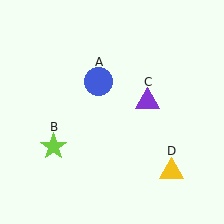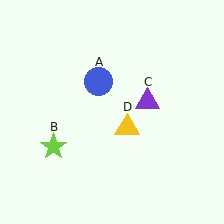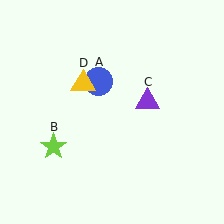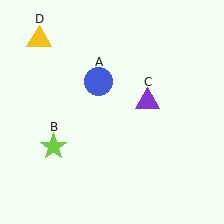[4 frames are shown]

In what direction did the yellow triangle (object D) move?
The yellow triangle (object D) moved up and to the left.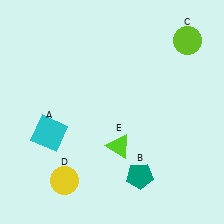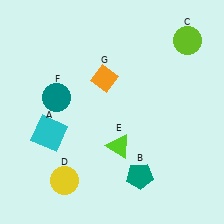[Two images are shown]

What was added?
A teal circle (F), an orange diamond (G) were added in Image 2.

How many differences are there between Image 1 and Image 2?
There are 2 differences between the two images.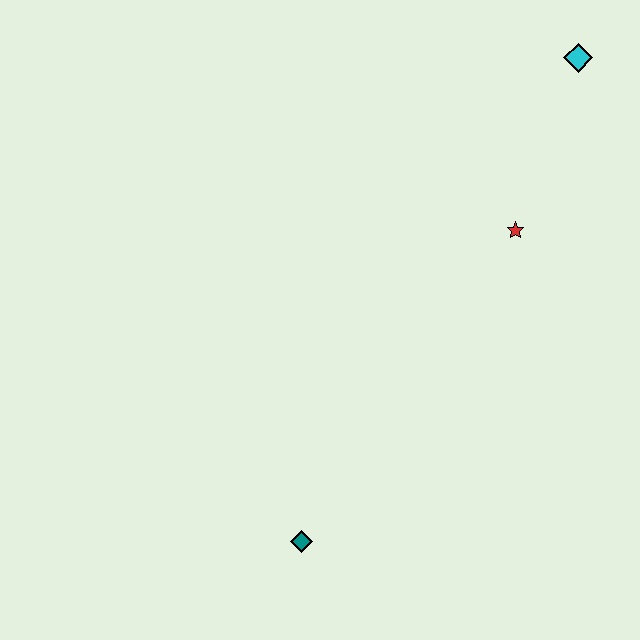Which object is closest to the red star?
The cyan diamond is closest to the red star.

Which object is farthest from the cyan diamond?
The teal diamond is farthest from the cyan diamond.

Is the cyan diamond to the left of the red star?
No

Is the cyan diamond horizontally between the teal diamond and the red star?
No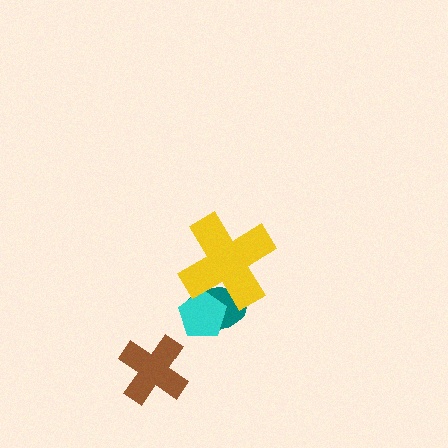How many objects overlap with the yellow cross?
2 objects overlap with the yellow cross.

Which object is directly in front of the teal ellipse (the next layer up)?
The cyan pentagon is directly in front of the teal ellipse.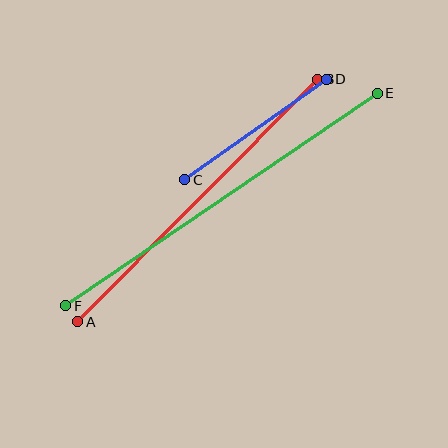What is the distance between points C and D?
The distance is approximately 174 pixels.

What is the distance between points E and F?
The distance is approximately 377 pixels.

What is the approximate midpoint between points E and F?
The midpoint is at approximately (221, 200) pixels.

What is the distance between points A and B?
The distance is approximately 341 pixels.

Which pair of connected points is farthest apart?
Points E and F are farthest apart.